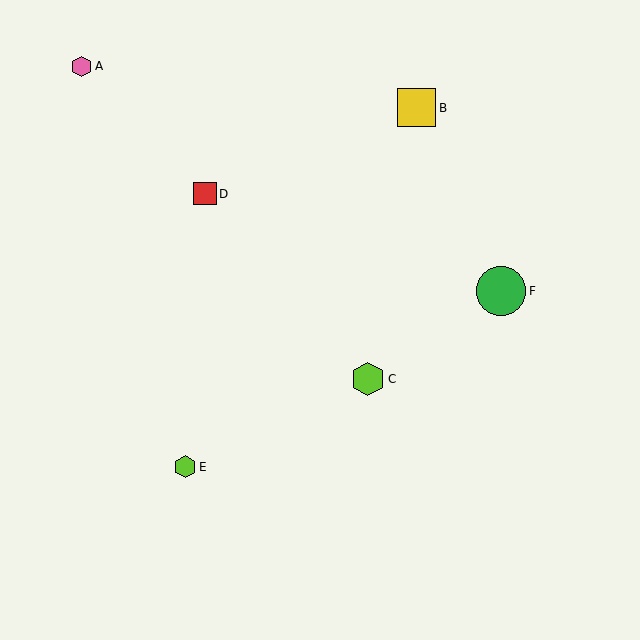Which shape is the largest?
The green circle (labeled F) is the largest.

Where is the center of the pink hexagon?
The center of the pink hexagon is at (81, 66).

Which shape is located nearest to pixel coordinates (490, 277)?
The green circle (labeled F) at (501, 291) is nearest to that location.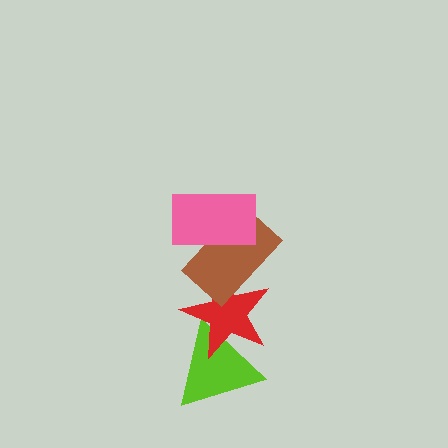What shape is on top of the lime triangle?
The red star is on top of the lime triangle.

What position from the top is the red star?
The red star is 3rd from the top.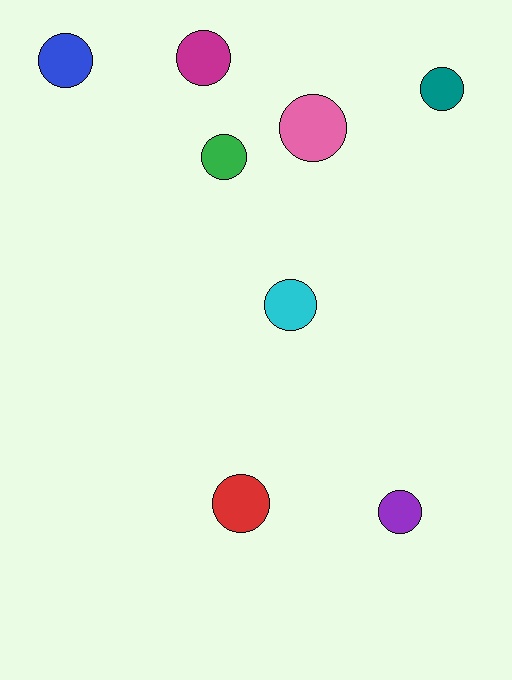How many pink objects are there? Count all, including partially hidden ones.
There is 1 pink object.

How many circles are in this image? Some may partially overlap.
There are 8 circles.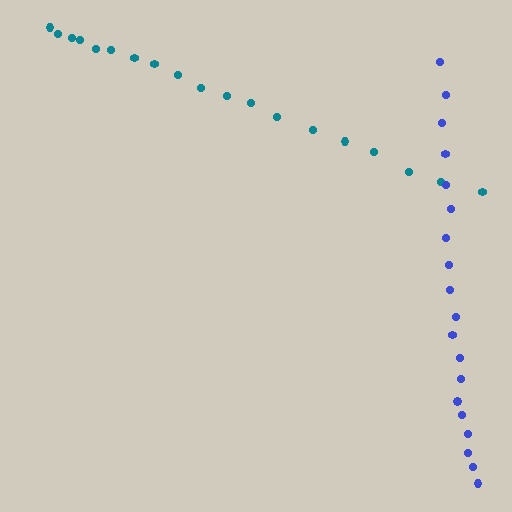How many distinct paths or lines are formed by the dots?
There are 2 distinct paths.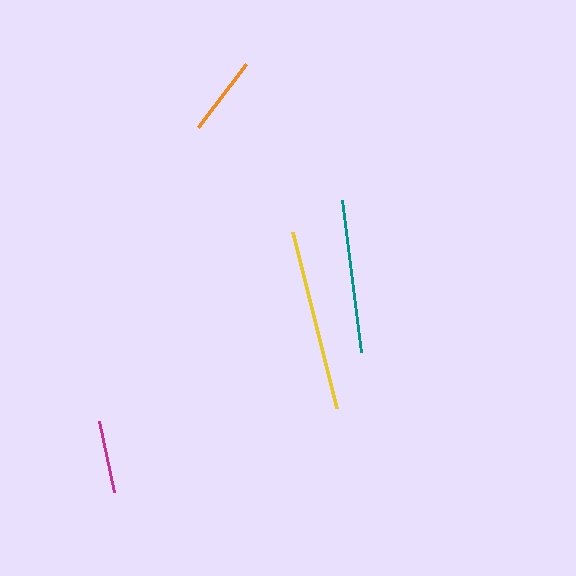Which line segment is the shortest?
The magenta line is the shortest at approximately 73 pixels.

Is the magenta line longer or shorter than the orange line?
The orange line is longer than the magenta line.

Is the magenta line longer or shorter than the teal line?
The teal line is longer than the magenta line.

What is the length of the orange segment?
The orange segment is approximately 79 pixels long.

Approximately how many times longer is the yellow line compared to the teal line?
The yellow line is approximately 1.2 times the length of the teal line.